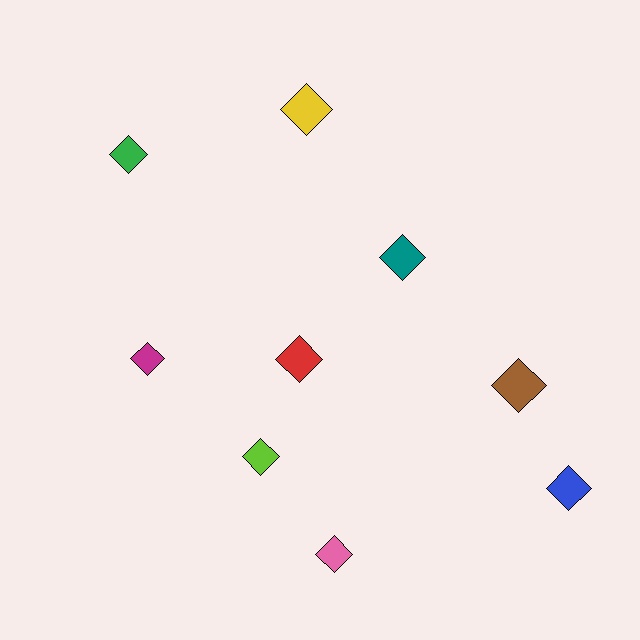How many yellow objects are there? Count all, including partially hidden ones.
There is 1 yellow object.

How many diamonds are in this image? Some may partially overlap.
There are 9 diamonds.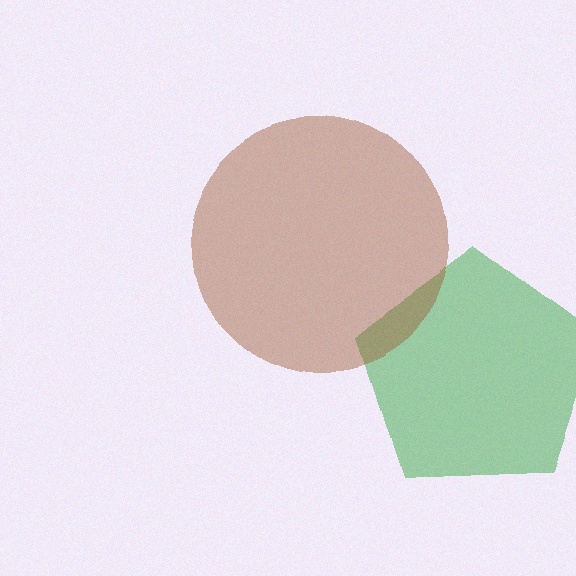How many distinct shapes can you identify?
There are 2 distinct shapes: a green pentagon, a brown circle.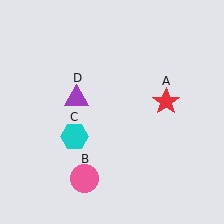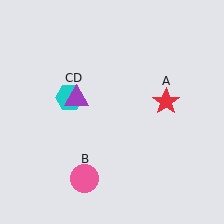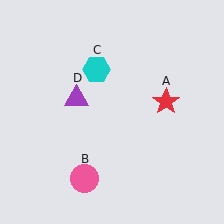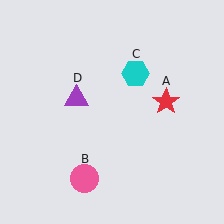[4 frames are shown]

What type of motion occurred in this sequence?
The cyan hexagon (object C) rotated clockwise around the center of the scene.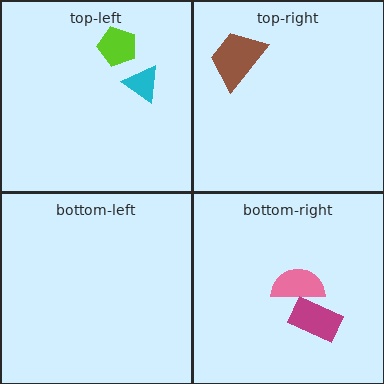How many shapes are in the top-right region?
1.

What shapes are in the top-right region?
The brown trapezoid.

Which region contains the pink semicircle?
The bottom-right region.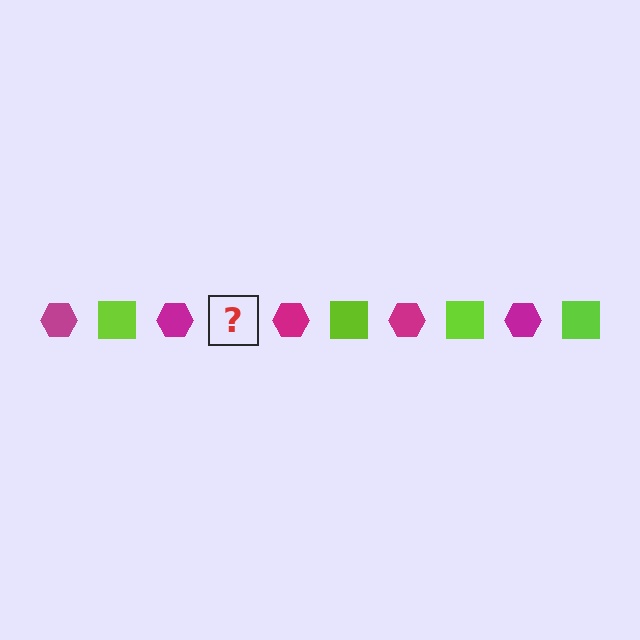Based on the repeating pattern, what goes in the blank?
The blank should be a lime square.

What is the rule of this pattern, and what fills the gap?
The rule is that the pattern alternates between magenta hexagon and lime square. The gap should be filled with a lime square.